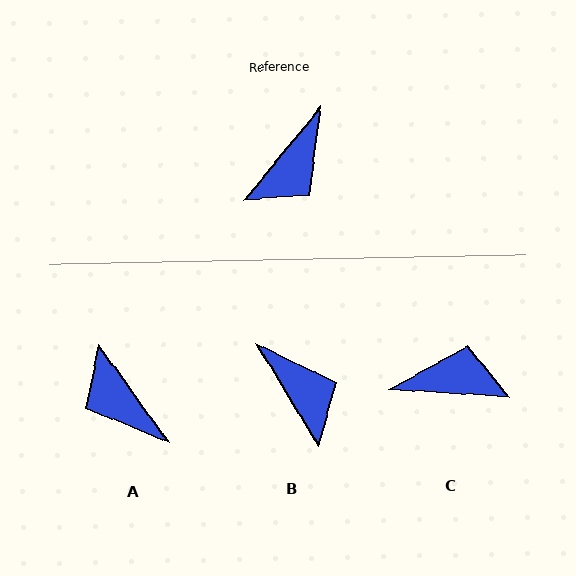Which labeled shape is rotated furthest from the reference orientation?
C, about 125 degrees away.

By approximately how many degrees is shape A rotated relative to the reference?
Approximately 105 degrees clockwise.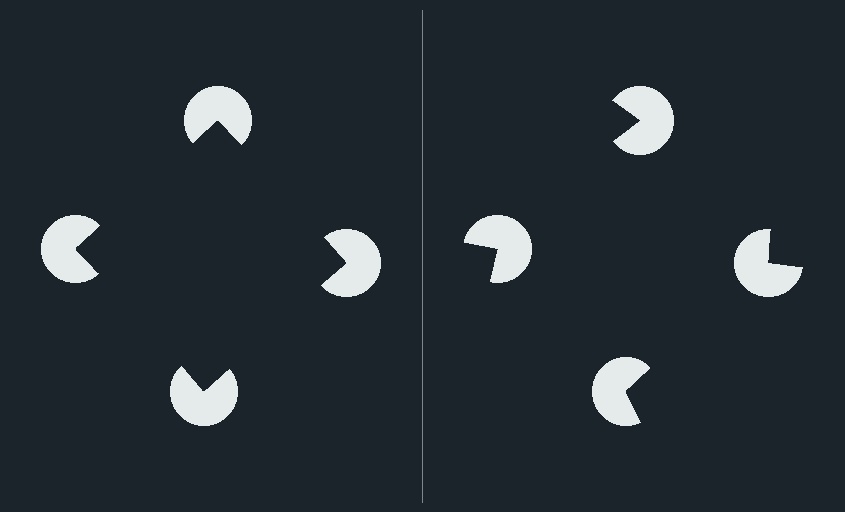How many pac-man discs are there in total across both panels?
8 — 4 on each side.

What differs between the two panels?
The pac-man discs are positioned identically on both sides; only the wedge orientations differ. On the left they align to a square; on the right they are misaligned.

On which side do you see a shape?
An illusory square appears on the left side. On the right side the wedge cuts are rotated, so no coherent shape forms.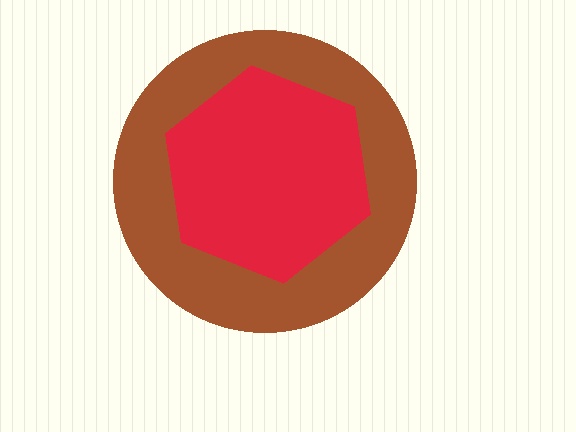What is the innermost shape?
The red hexagon.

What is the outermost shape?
The brown circle.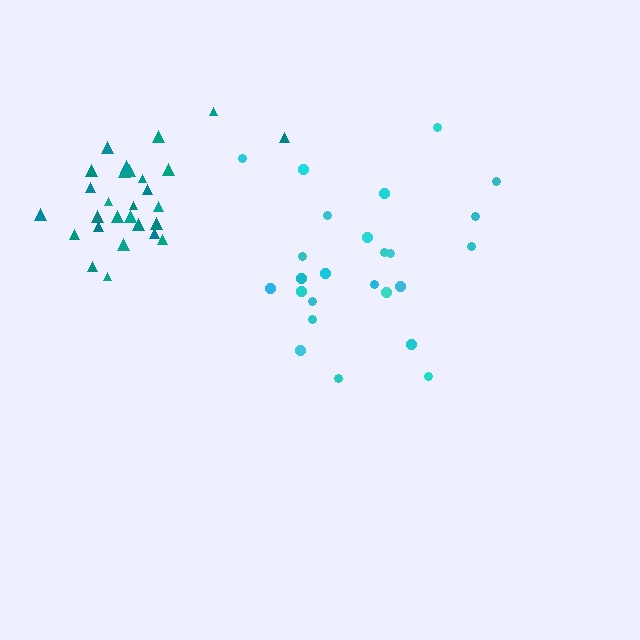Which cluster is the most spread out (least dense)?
Cyan.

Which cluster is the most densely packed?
Teal.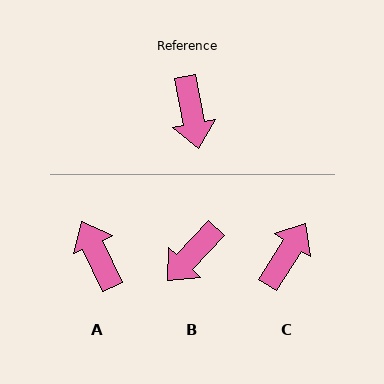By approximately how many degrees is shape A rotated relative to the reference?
Approximately 166 degrees clockwise.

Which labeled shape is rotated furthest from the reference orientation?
A, about 166 degrees away.